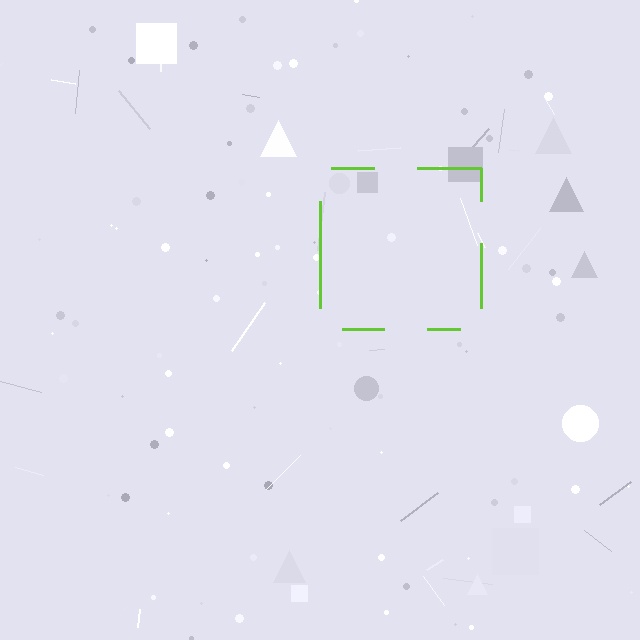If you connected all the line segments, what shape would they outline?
They would outline a square.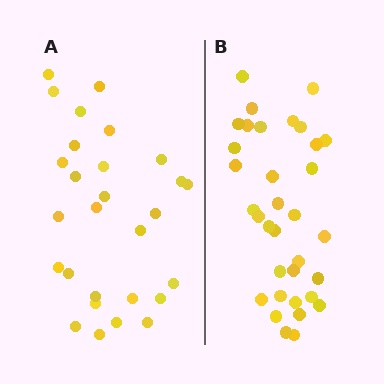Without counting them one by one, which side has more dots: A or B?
Region B (the right region) has more dots.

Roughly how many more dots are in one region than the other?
Region B has about 6 more dots than region A.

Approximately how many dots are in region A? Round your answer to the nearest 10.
About 30 dots. (The exact count is 28, which rounds to 30.)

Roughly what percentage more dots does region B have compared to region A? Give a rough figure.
About 20% more.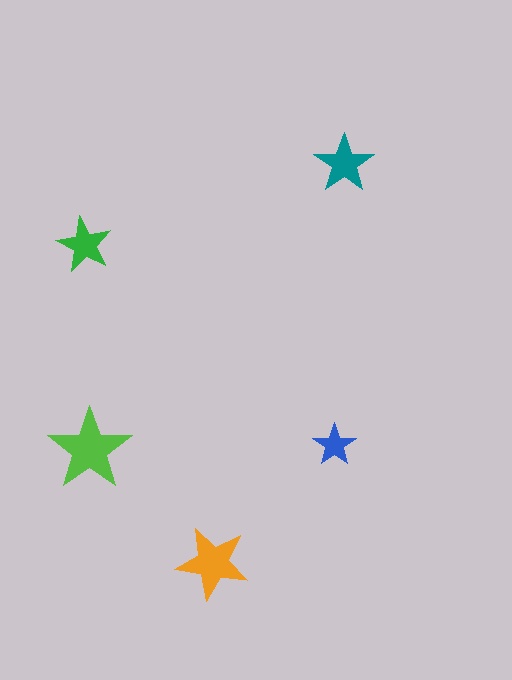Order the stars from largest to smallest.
the lime one, the orange one, the teal one, the green one, the blue one.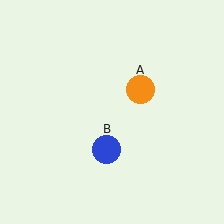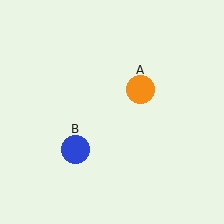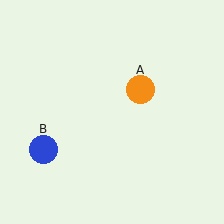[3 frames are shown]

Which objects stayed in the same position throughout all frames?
Orange circle (object A) remained stationary.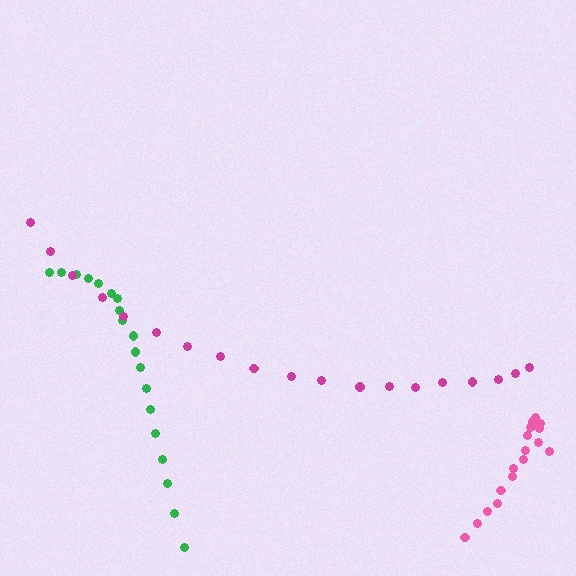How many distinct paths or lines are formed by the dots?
There are 3 distinct paths.